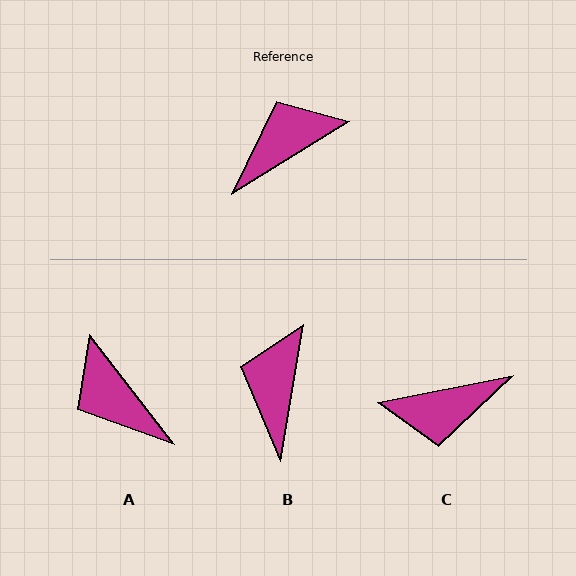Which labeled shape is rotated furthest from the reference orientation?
C, about 159 degrees away.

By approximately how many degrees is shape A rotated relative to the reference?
Approximately 96 degrees counter-clockwise.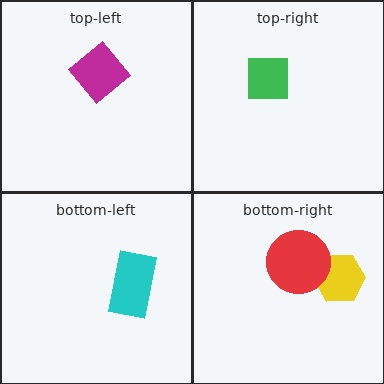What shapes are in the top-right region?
The green square.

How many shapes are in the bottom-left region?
1.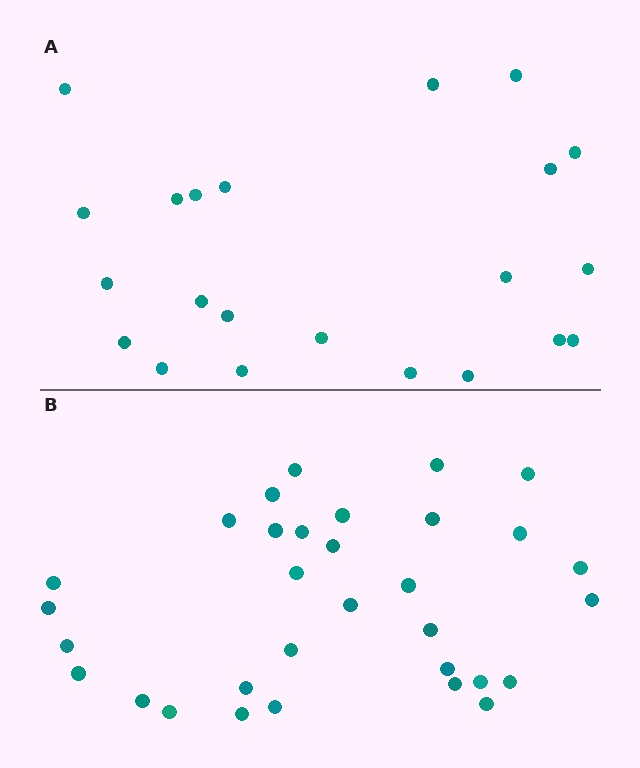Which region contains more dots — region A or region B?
Region B (the bottom region) has more dots.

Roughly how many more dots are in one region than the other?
Region B has roughly 10 or so more dots than region A.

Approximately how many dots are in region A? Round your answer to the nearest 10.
About 20 dots. (The exact count is 22, which rounds to 20.)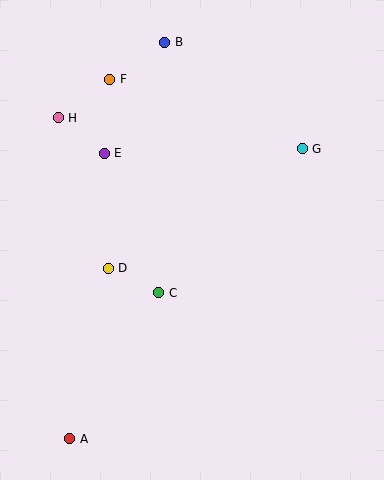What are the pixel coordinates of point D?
Point D is at (108, 268).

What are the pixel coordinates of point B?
Point B is at (165, 42).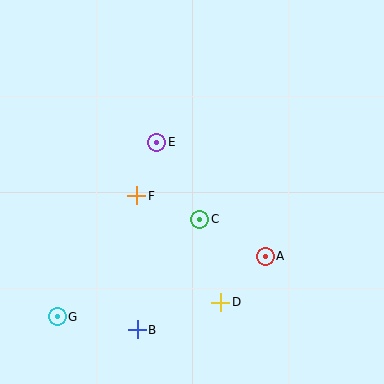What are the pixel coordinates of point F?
Point F is at (136, 196).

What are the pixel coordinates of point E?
Point E is at (157, 142).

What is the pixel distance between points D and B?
The distance between D and B is 88 pixels.